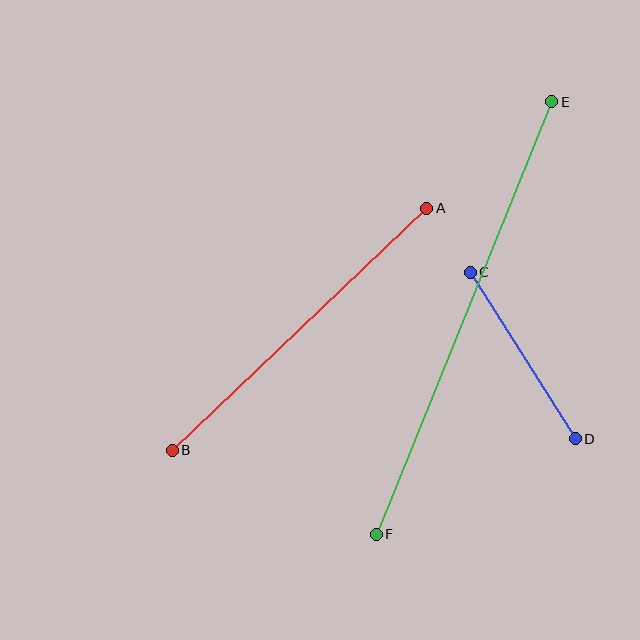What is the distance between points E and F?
The distance is approximately 466 pixels.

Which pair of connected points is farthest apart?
Points E and F are farthest apart.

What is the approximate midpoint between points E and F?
The midpoint is at approximately (464, 318) pixels.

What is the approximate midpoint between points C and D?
The midpoint is at approximately (523, 355) pixels.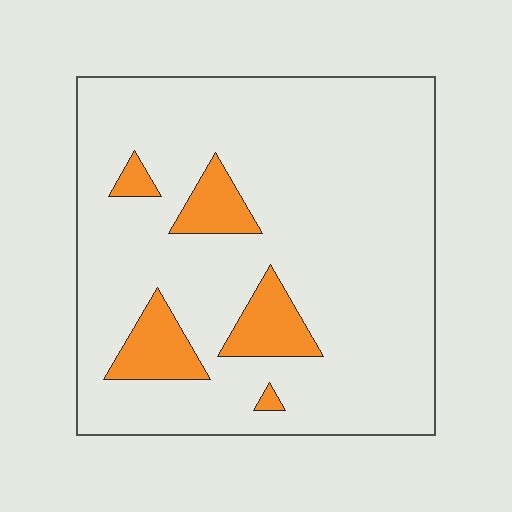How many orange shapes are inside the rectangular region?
5.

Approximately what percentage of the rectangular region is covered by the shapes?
Approximately 10%.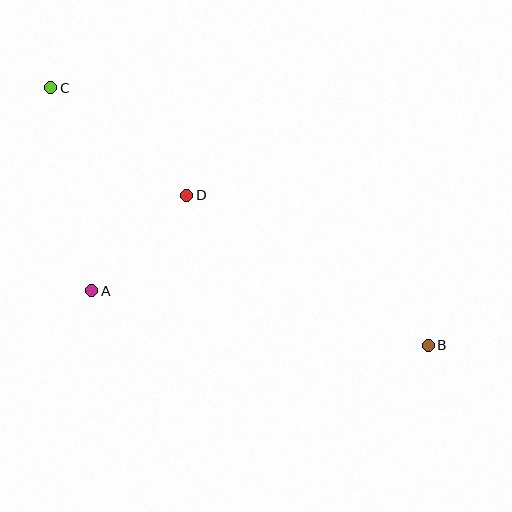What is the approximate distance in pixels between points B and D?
The distance between B and D is approximately 285 pixels.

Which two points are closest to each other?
Points A and D are closest to each other.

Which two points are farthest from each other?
Points B and C are farthest from each other.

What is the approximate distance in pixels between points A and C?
The distance between A and C is approximately 207 pixels.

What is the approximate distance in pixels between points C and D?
The distance between C and D is approximately 173 pixels.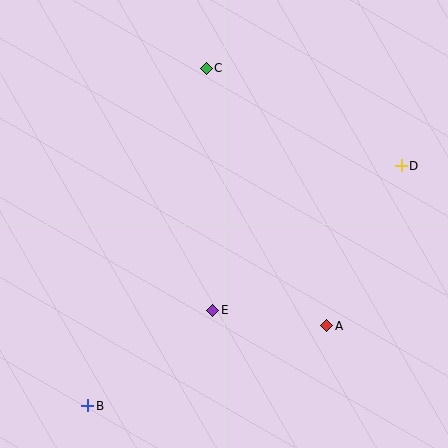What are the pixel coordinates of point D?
Point D is at (401, 166).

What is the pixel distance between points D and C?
The distance between D and C is 218 pixels.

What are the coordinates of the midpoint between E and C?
The midpoint between E and C is at (209, 189).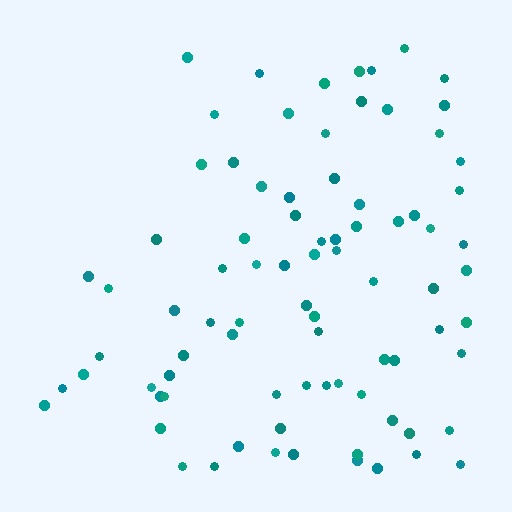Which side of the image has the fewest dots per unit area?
The left.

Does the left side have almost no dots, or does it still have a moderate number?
Still a moderate number, just noticeably fewer than the right.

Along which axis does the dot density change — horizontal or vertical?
Horizontal.